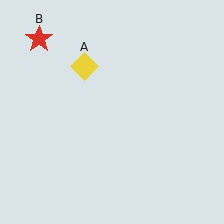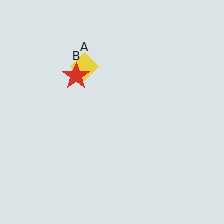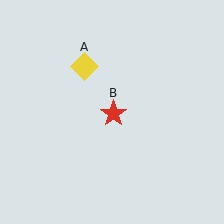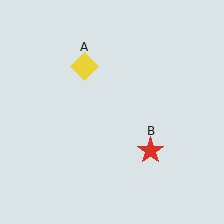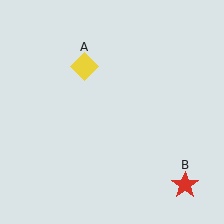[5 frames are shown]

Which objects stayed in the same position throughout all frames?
Yellow diamond (object A) remained stationary.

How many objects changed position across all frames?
1 object changed position: red star (object B).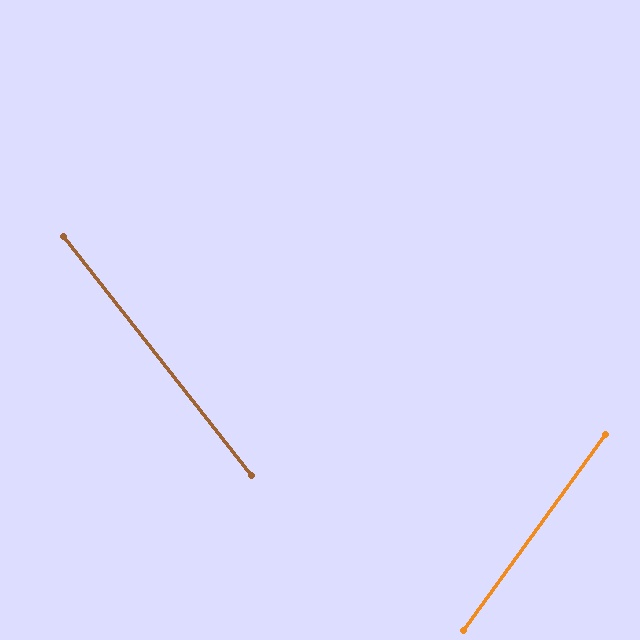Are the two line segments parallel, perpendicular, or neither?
Neither parallel nor perpendicular — they differ by about 74°.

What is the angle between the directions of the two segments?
Approximately 74 degrees.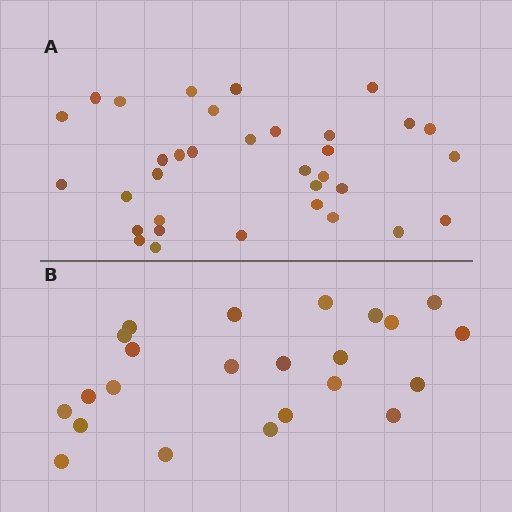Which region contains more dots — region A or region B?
Region A (the top region) has more dots.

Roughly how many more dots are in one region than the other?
Region A has roughly 12 or so more dots than region B.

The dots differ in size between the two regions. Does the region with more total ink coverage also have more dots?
No. Region B has more total ink coverage because its dots are larger, but region A actually contains more individual dots. Total area can be misleading — the number of items is what matters here.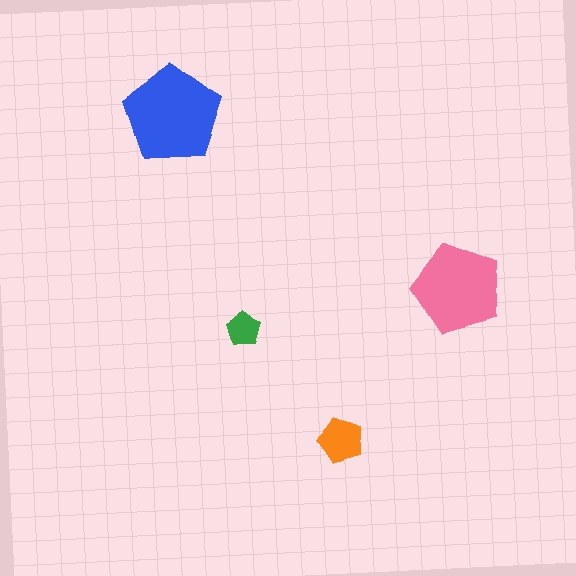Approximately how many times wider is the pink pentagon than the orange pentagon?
About 2 times wider.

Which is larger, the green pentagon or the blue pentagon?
The blue one.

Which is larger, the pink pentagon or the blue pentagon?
The blue one.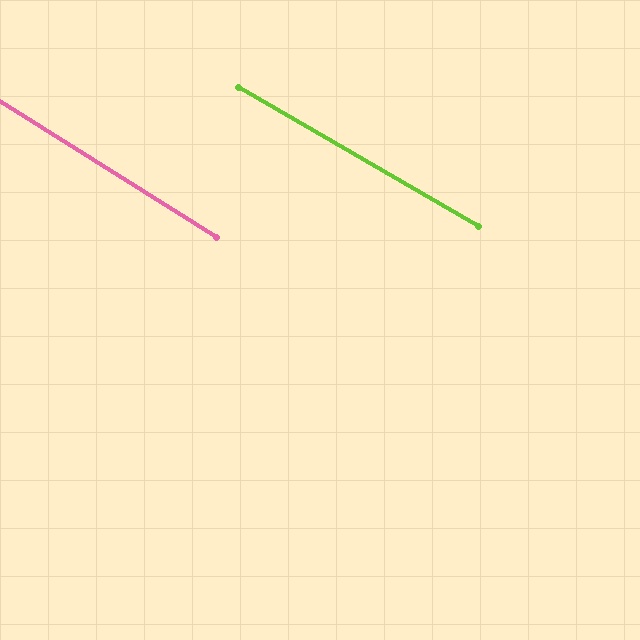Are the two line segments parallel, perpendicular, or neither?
Parallel — their directions differ by only 1.8°.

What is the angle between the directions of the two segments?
Approximately 2 degrees.